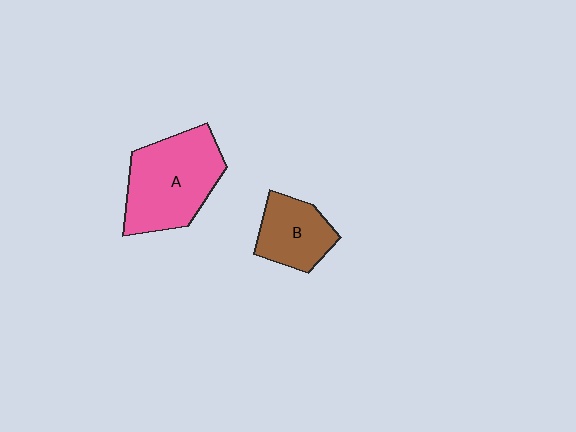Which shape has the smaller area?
Shape B (brown).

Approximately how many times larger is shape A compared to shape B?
Approximately 1.7 times.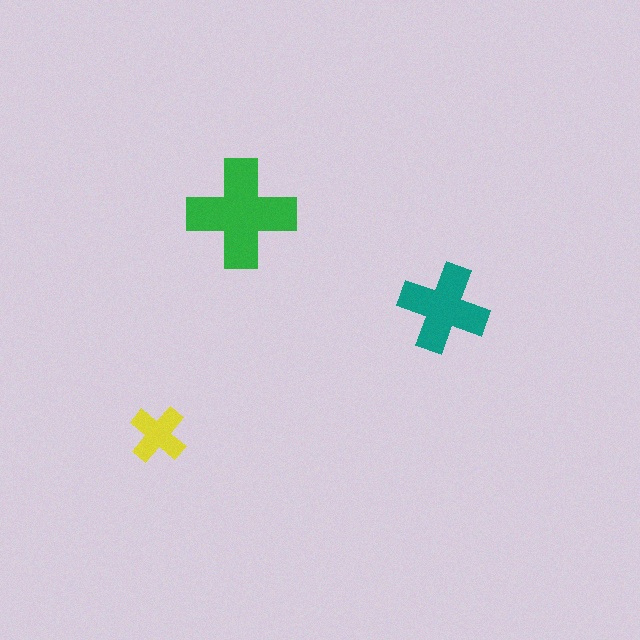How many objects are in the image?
There are 3 objects in the image.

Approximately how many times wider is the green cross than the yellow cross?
About 2 times wider.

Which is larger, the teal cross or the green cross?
The green one.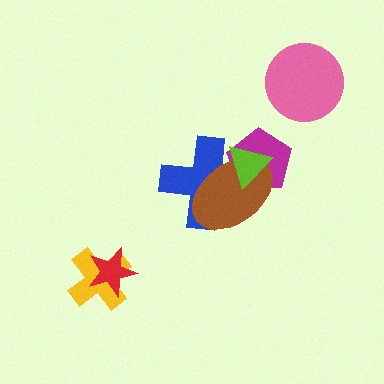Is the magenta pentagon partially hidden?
Yes, it is partially covered by another shape.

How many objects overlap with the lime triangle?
3 objects overlap with the lime triangle.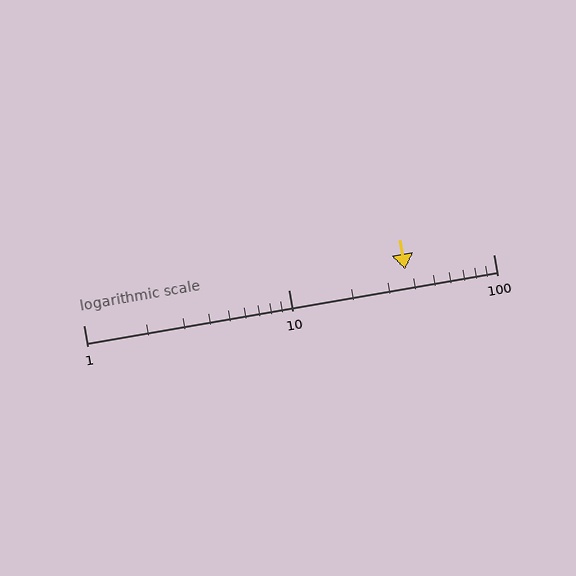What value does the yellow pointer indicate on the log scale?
The pointer indicates approximately 37.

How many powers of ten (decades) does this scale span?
The scale spans 2 decades, from 1 to 100.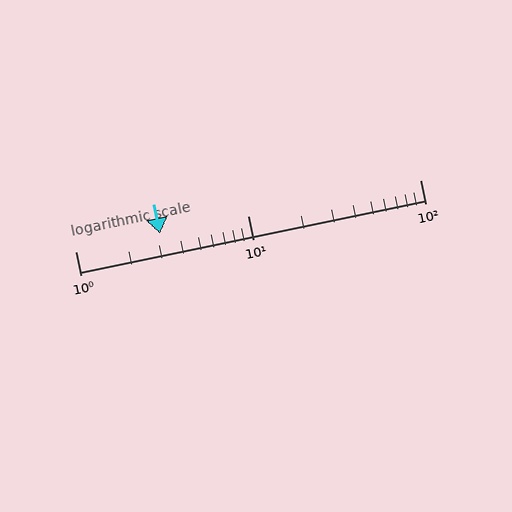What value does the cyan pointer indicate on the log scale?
The pointer indicates approximately 3.1.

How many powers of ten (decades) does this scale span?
The scale spans 2 decades, from 1 to 100.